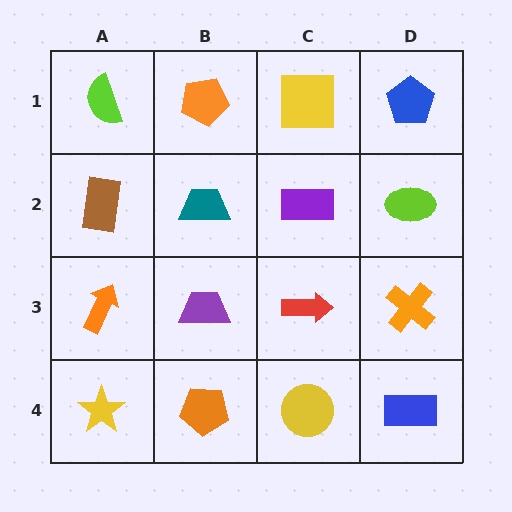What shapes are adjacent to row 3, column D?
A lime ellipse (row 2, column D), a blue rectangle (row 4, column D), a red arrow (row 3, column C).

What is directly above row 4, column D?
An orange cross.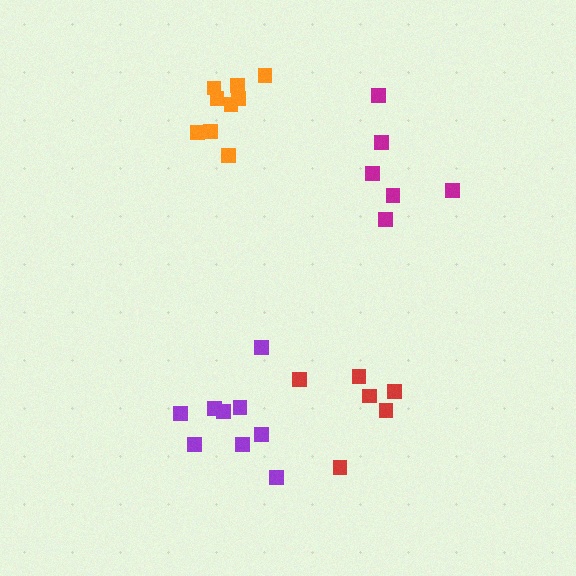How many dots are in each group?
Group 1: 9 dots, Group 2: 6 dots, Group 3: 9 dots, Group 4: 6 dots (30 total).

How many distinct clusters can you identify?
There are 4 distinct clusters.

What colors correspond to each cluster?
The clusters are colored: purple, red, orange, magenta.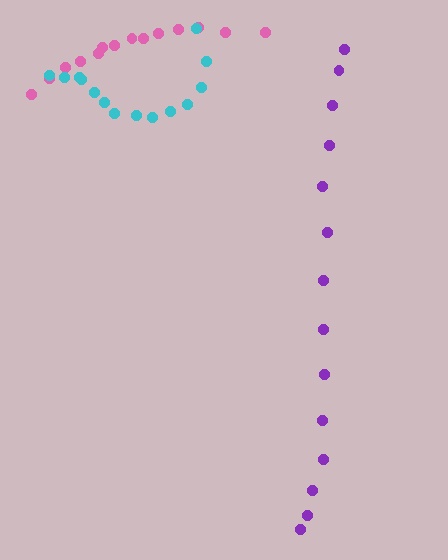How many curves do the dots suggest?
There are 3 distinct paths.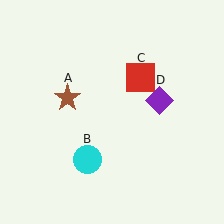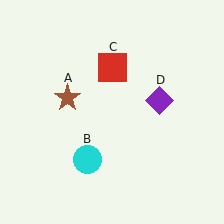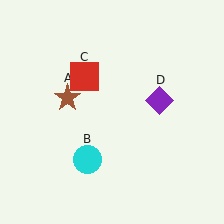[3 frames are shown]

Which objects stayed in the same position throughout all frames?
Brown star (object A) and cyan circle (object B) and purple diamond (object D) remained stationary.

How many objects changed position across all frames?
1 object changed position: red square (object C).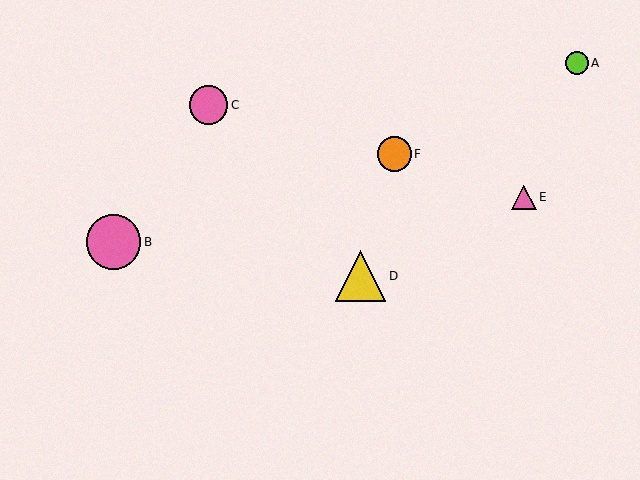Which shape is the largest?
The pink circle (labeled B) is the largest.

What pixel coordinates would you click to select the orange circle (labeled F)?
Click at (394, 154) to select the orange circle F.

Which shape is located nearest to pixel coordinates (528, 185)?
The pink triangle (labeled E) at (524, 197) is nearest to that location.